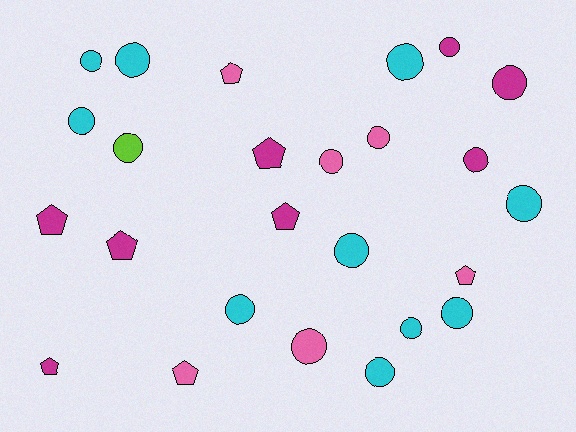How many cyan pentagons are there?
There are no cyan pentagons.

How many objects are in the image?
There are 25 objects.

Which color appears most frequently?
Cyan, with 10 objects.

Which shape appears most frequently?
Circle, with 17 objects.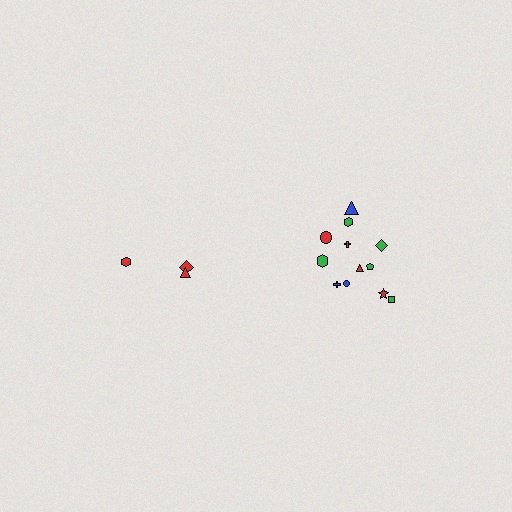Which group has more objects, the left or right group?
The right group.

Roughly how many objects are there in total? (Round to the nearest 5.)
Roughly 15 objects in total.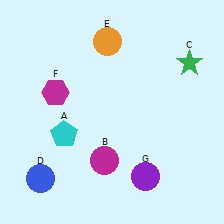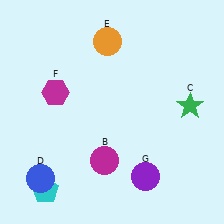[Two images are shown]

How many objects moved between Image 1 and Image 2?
2 objects moved between the two images.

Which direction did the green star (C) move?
The green star (C) moved down.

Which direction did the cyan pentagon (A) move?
The cyan pentagon (A) moved down.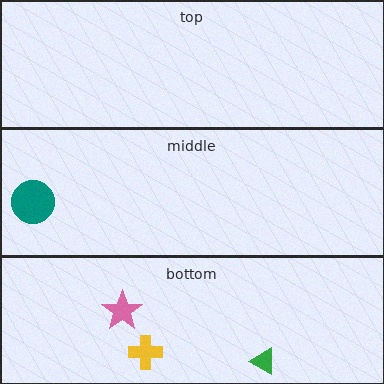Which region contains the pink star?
The bottom region.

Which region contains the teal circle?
The middle region.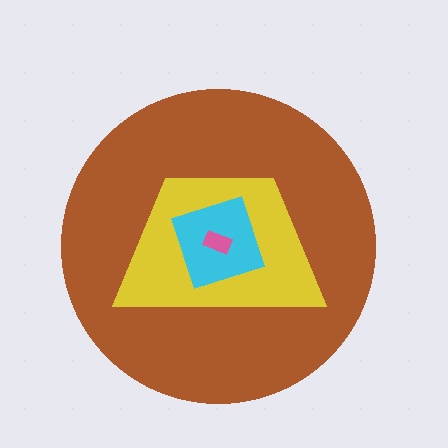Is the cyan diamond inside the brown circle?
Yes.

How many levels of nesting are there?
4.